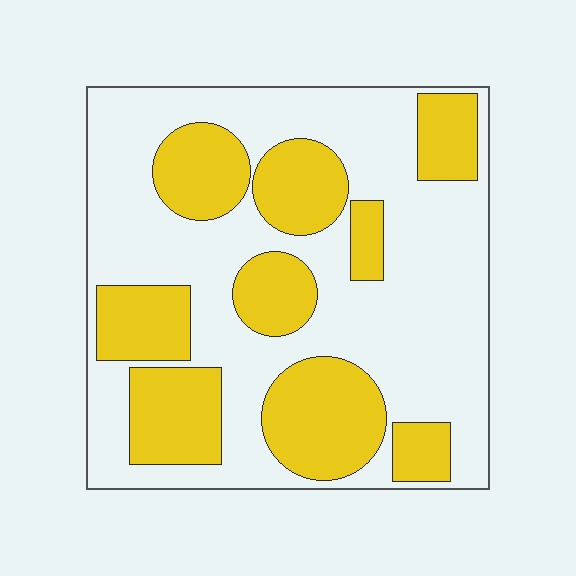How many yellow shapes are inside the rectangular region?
9.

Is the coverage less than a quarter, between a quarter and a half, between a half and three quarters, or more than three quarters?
Between a quarter and a half.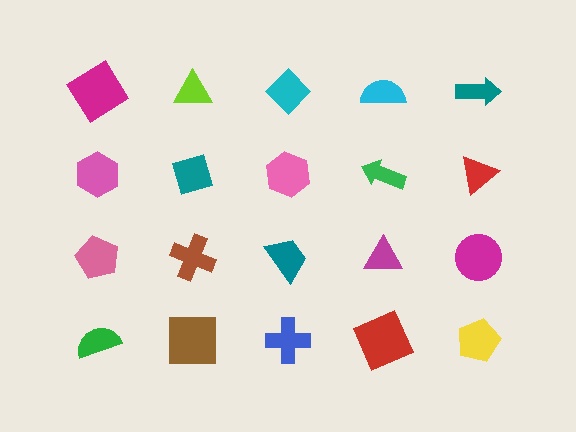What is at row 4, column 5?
A yellow pentagon.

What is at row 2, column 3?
A pink hexagon.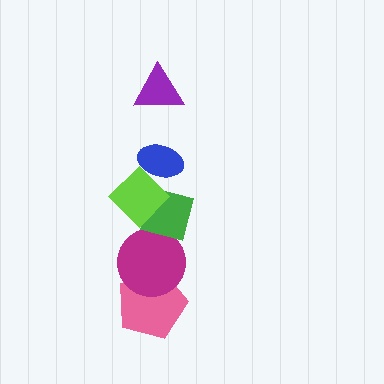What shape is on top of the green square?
The lime diamond is on top of the green square.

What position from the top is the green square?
The green square is 4th from the top.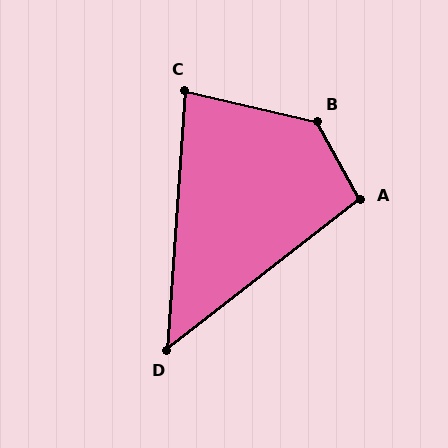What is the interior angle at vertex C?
Approximately 81 degrees (acute).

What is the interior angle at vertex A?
Approximately 99 degrees (obtuse).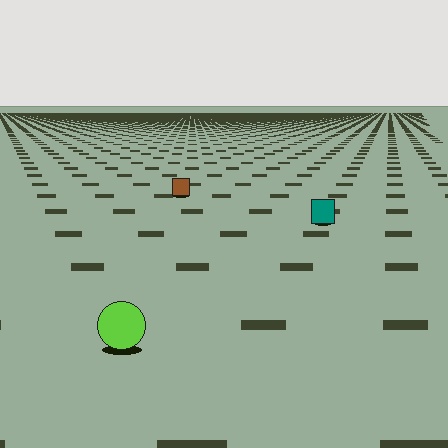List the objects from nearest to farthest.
From nearest to farthest: the lime circle, the teal square, the brown square.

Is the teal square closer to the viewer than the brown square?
Yes. The teal square is closer — you can tell from the texture gradient: the ground texture is coarser near it.